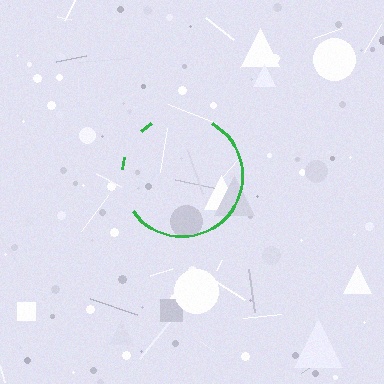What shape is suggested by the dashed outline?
The dashed outline suggests a circle.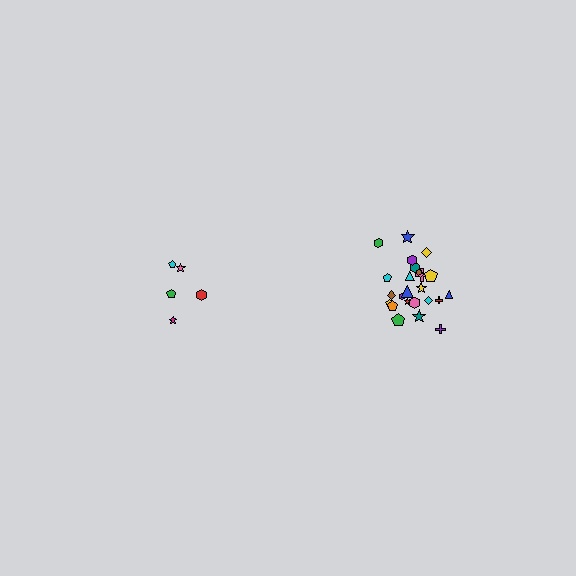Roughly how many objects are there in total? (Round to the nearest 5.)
Roughly 30 objects in total.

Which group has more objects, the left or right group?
The right group.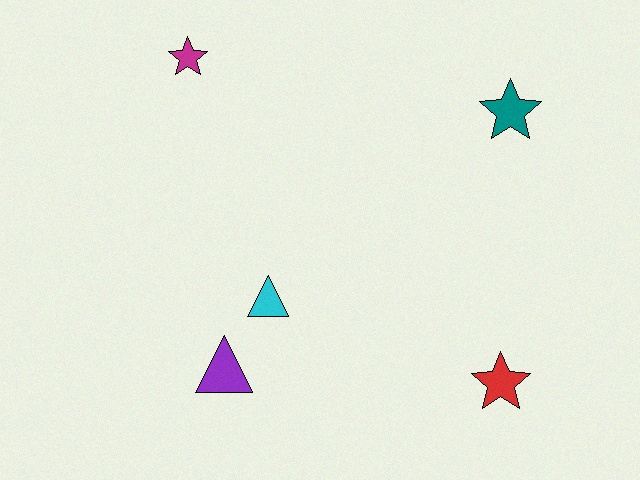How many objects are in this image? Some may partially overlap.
There are 5 objects.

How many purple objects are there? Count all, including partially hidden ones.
There is 1 purple object.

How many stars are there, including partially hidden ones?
There are 3 stars.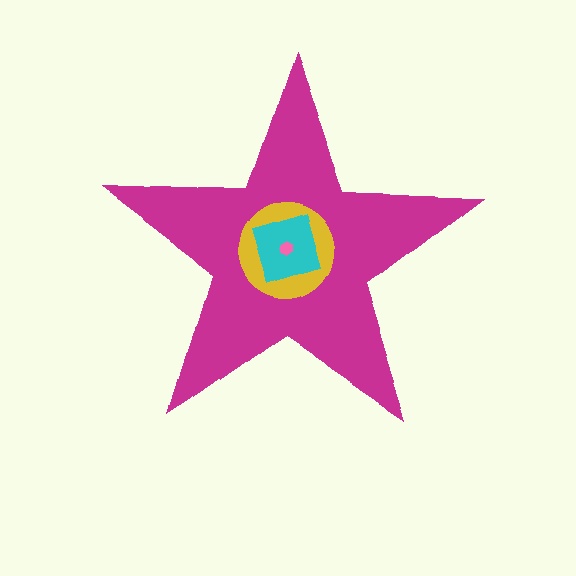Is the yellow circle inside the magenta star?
Yes.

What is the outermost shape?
The magenta star.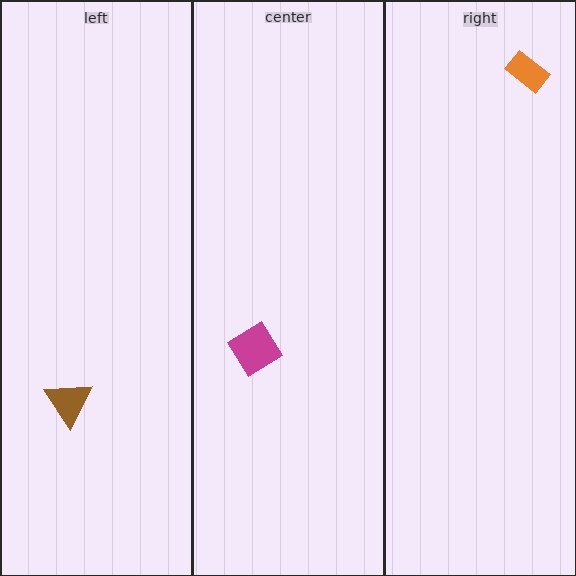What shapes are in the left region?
The brown triangle.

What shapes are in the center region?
The magenta diamond.